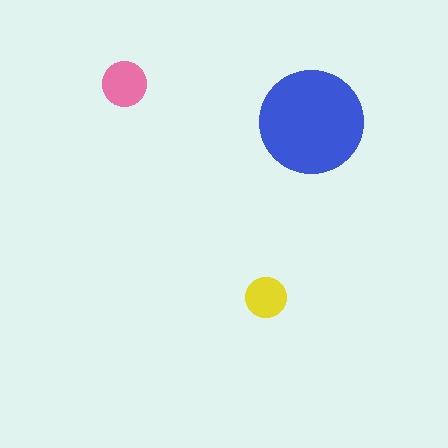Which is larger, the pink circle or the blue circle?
The blue one.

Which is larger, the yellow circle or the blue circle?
The blue one.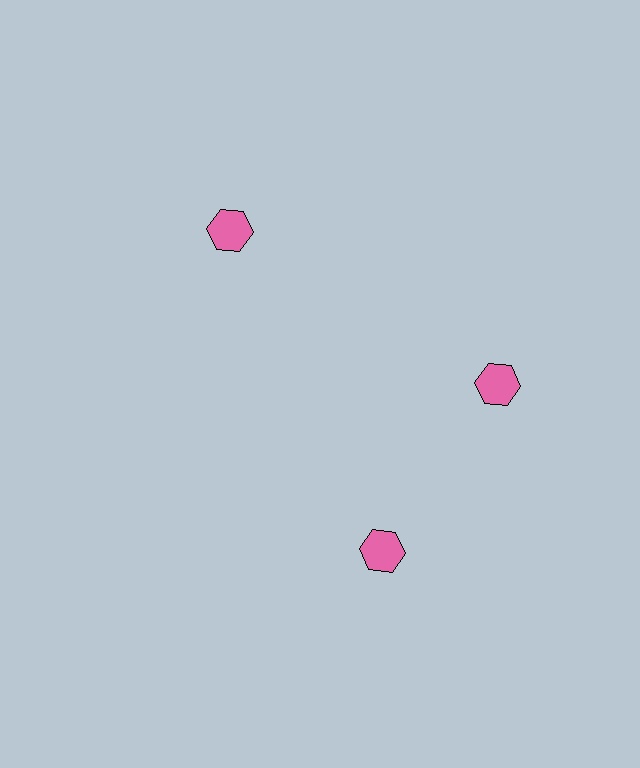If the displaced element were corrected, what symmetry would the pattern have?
It would have 3-fold rotational symmetry — the pattern would map onto itself every 120 degrees.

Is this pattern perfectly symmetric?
No. The 3 pink hexagons are arranged in a ring, but one element near the 7 o'clock position is rotated out of alignment along the ring, breaking the 3-fold rotational symmetry.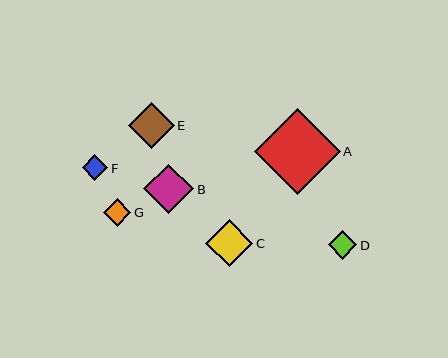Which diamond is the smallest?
Diamond F is the smallest with a size of approximately 25 pixels.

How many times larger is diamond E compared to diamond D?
Diamond E is approximately 1.6 times the size of diamond D.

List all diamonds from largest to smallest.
From largest to smallest: A, B, C, E, D, G, F.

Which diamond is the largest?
Diamond A is the largest with a size of approximately 86 pixels.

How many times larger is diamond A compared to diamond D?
Diamond A is approximately 3.0 times the size of diamond D.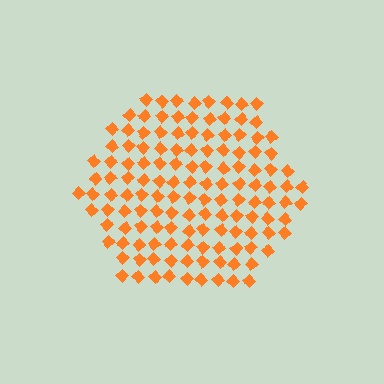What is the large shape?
The large shape is a hexagon.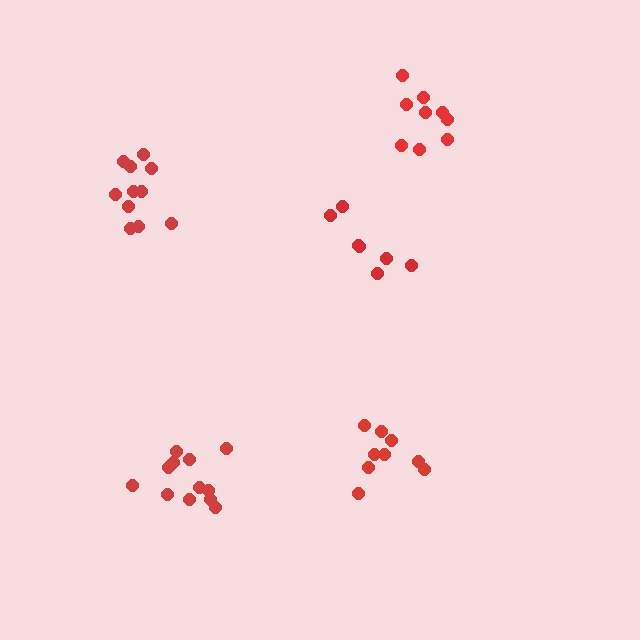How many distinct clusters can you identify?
There are 5 distinct clusters.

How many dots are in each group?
Group 1: 9 dots, Group 2: 9 dots, Group 3: 11 dots, Group 4: 12 dots, Group 5: 7 dots (48 total).